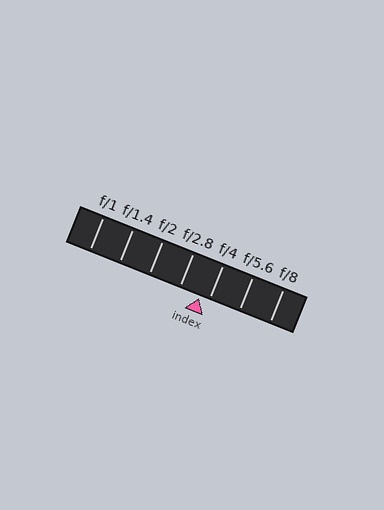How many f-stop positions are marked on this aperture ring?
There are 7 f-stop positions marked.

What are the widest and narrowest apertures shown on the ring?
The widest aperture shown is f/1 and the narrowest is f/8.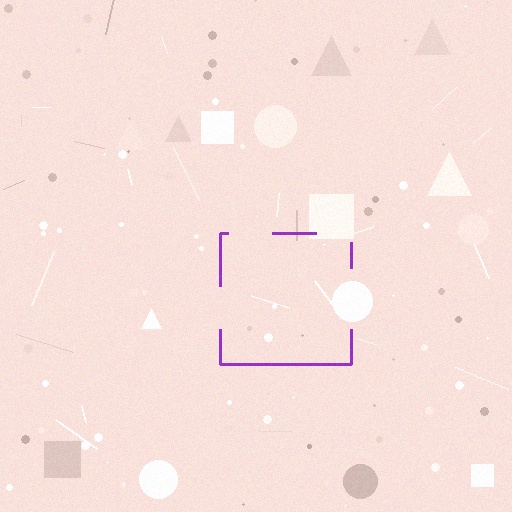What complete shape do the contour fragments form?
The contour fragments form a square.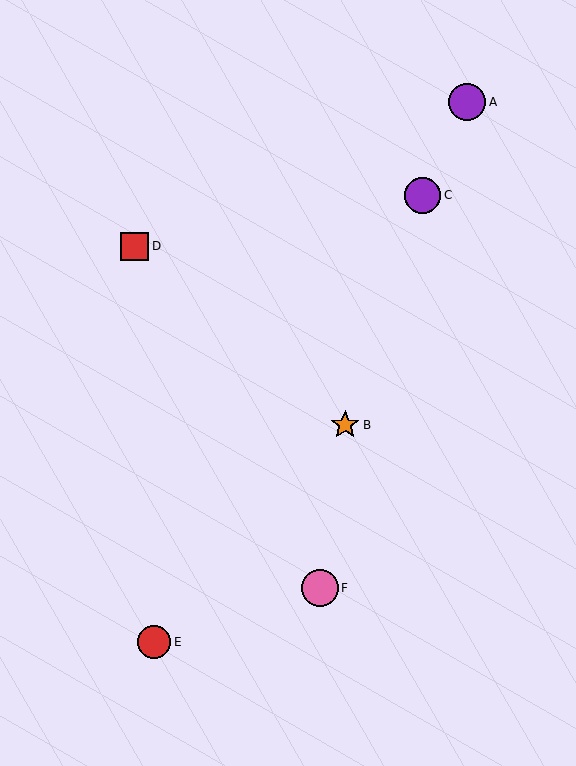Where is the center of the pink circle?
The center of the pink circle is at (320, 588).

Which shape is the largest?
The pink circle (labeled F) is the largest.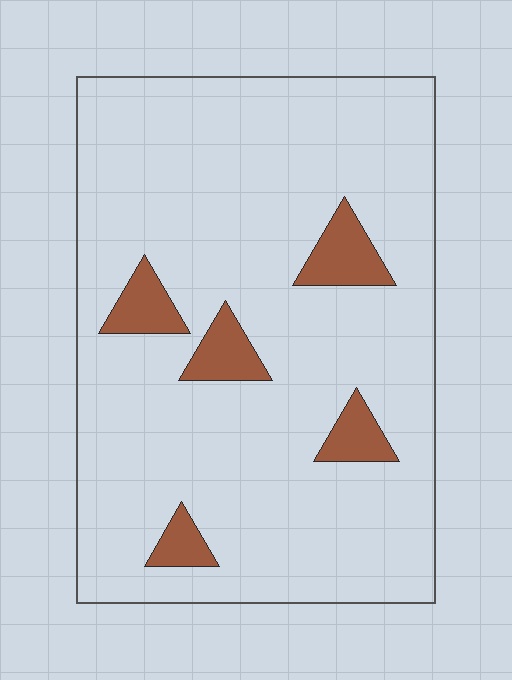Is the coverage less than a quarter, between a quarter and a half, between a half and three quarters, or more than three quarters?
Less than a quarter.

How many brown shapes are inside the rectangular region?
5.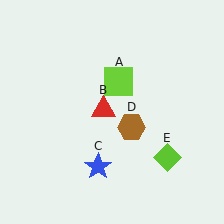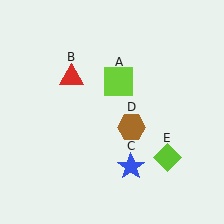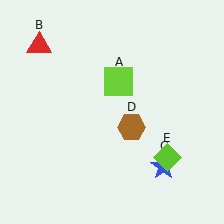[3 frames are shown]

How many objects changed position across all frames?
2 objects changed position: red triangle (object B), blue star (object C).